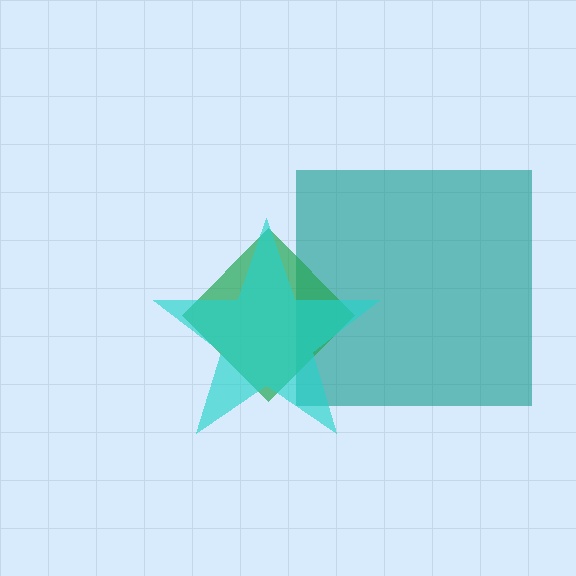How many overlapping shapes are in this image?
There are 3 overlapping shapes in the image.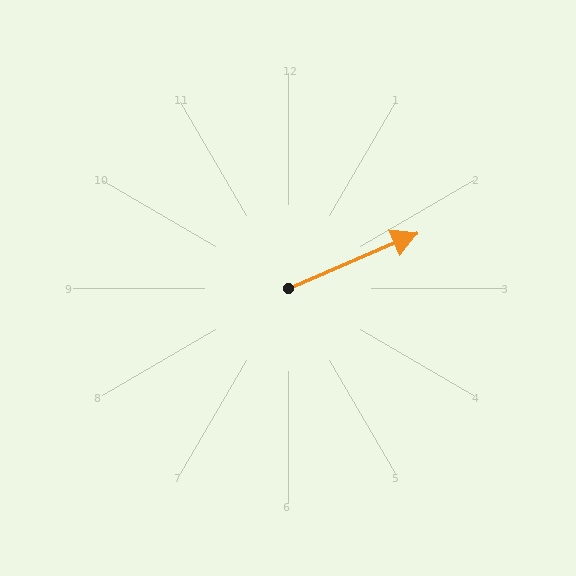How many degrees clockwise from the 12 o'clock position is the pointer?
Approximately 67 degrees.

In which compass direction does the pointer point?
Northeast.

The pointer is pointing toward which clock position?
Roughly 2 o'clock.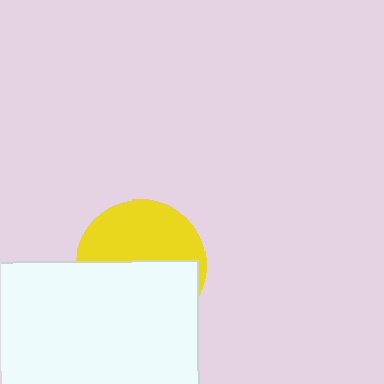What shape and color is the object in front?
The object in front is a white rectangle.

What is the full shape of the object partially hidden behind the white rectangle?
The partially hidden object is a yellow circle.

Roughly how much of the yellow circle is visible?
About half of it is visible (roughly 46%).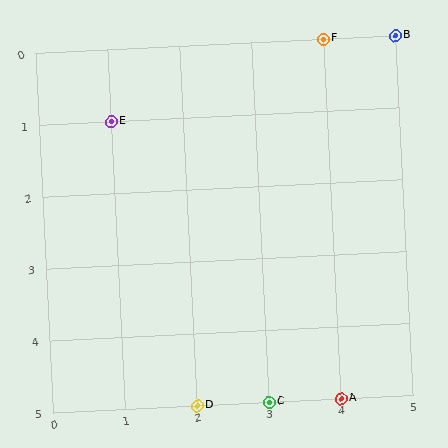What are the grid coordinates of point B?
Point B is at grid coordinates (5, 0).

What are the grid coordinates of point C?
Point C is at grid coordinates (3, 5).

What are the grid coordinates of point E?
Point E is at grid coordinates (1, 1).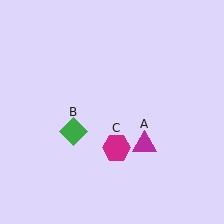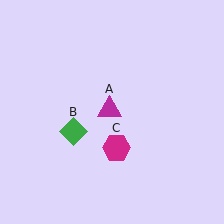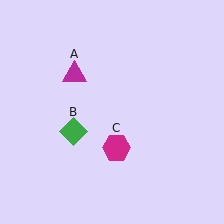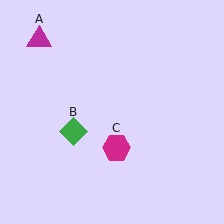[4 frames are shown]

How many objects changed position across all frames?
1 object changed position: magenta triangle (object A).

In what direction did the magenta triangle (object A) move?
The magenta triangle (object A) moved up and to the left.